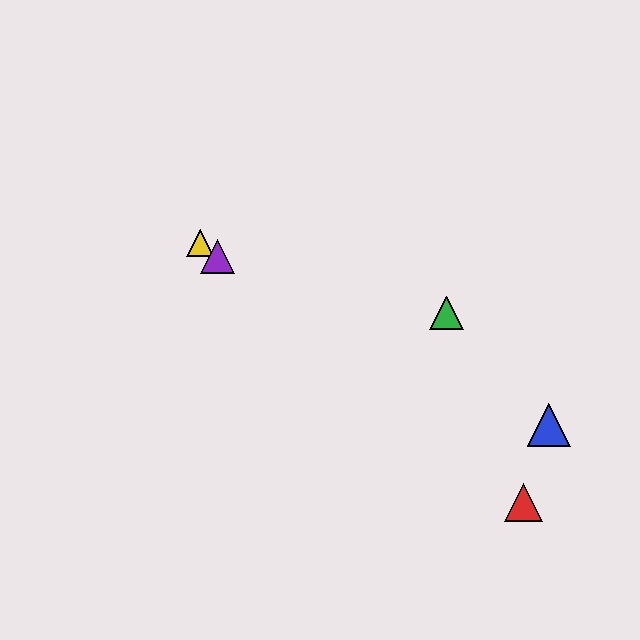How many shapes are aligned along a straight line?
3 shapes (the red triangle, the yellow triangle, the purple triangle) are aligned along a straight line.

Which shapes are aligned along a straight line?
The red triangle, the yellow triangle, the purple triangle are aligned along a straight line.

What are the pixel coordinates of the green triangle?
The green triangle is at (446, 313).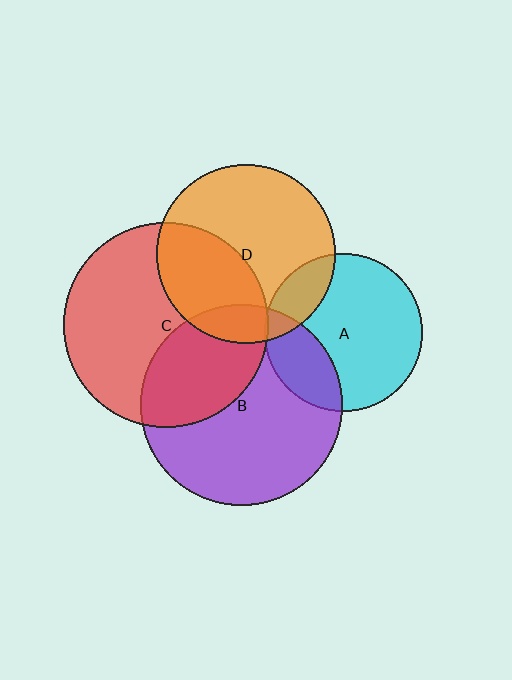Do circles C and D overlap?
Yes.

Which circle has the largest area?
Circle C (red).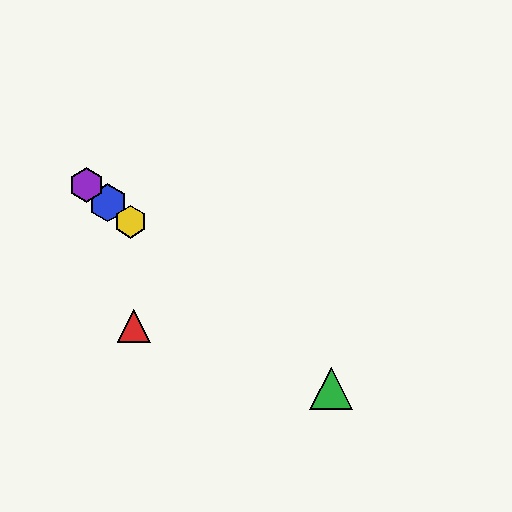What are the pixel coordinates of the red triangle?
The red triangle is at (134, 326).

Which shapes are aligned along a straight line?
The blue hexagon, the green triangle, the yellow hexagon, the purple hexagon are aligned along a straight line.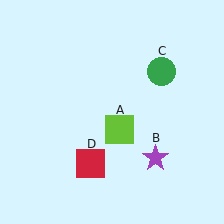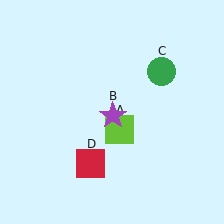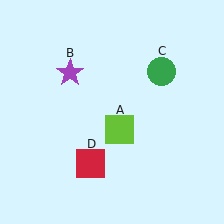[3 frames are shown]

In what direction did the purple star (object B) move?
The purple star (object B) moved up and to the left.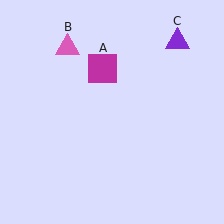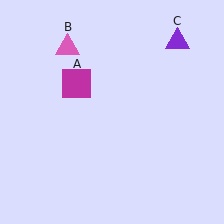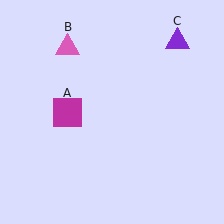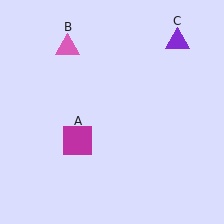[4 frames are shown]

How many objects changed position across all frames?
1 object changed position: magenta square (object A).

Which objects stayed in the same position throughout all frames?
Pink triangle (object B) and purple triangle (object C) remained stationary.